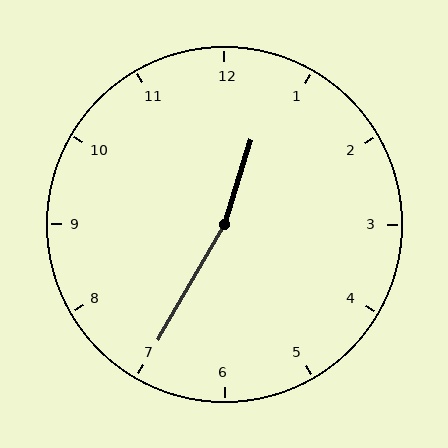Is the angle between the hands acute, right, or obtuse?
It is obtuse.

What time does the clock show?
12:35.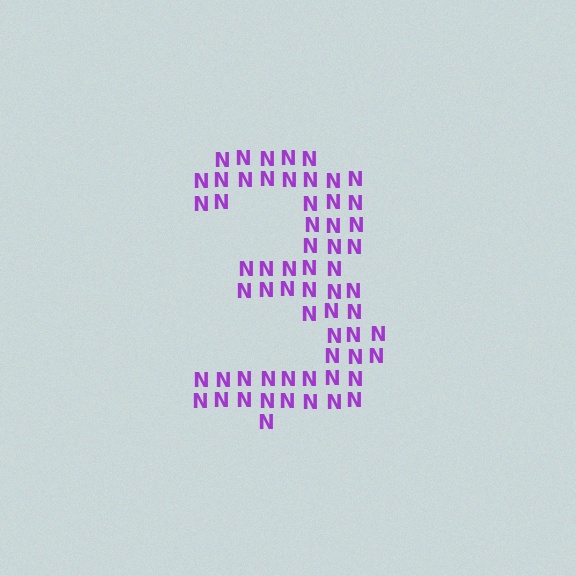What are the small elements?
The small elements are letter N's.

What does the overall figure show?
The overall figure shows the digit 3.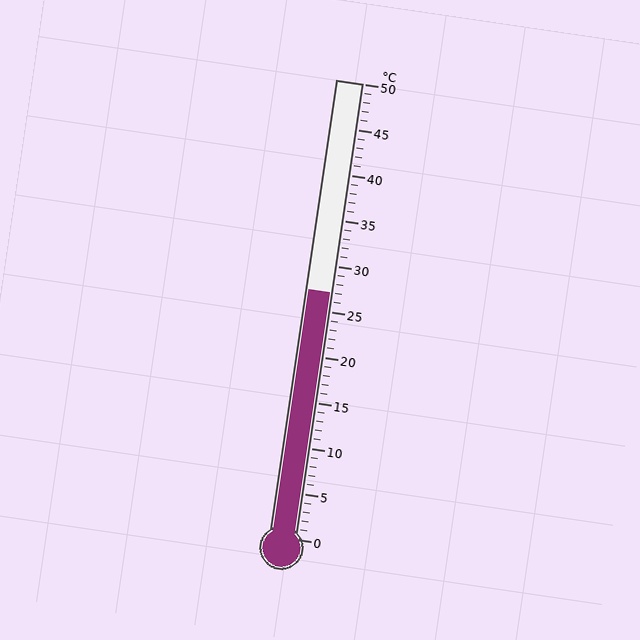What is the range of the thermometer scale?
The thermometer scale ranges from 0°C to 50°C.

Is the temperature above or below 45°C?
The temperature is below 45°C.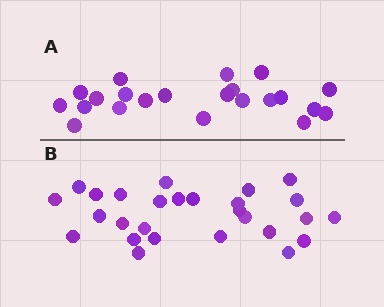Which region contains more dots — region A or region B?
Region B (the bottom region) has more dots.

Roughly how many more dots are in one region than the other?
Region B has about 5 more dots than region A.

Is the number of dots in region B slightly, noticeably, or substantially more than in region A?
Region B has only slightly more — the two regions are fairly close. The ratio is roughly 1.2 to 1.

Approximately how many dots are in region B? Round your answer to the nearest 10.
About 30 dots. (The exact count is 27, which rounds to 30.)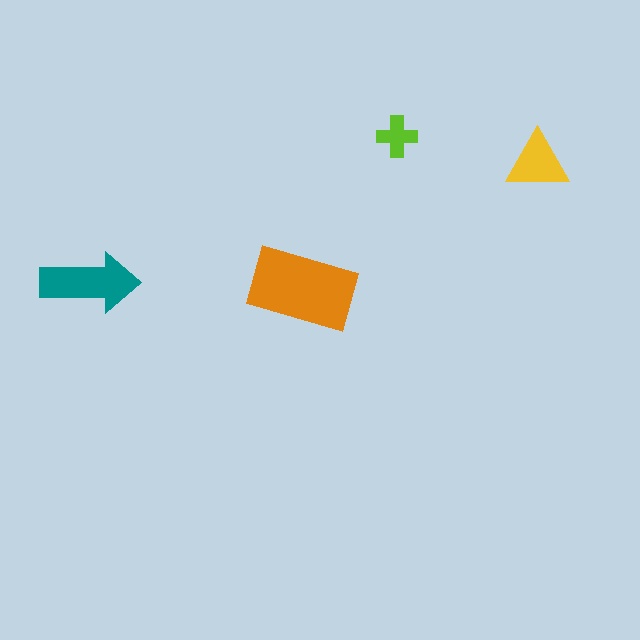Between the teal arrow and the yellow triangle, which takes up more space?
The teal arrow.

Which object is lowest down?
The orange rectangle is bottommost.